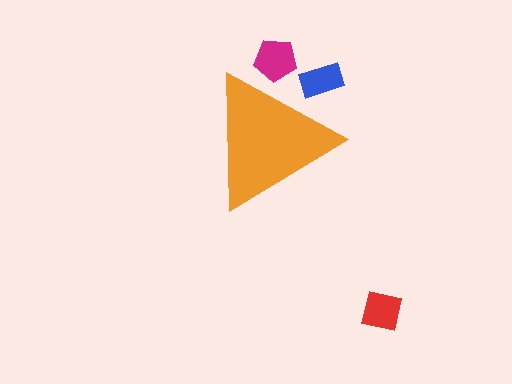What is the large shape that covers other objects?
An orange triangle.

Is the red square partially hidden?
No, the red square is fully visible.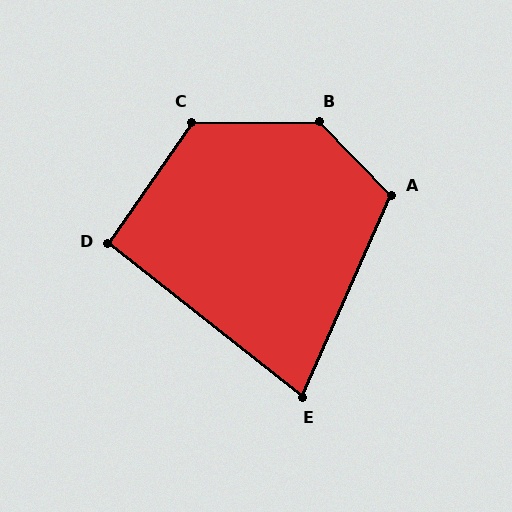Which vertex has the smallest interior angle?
E, at approximately 76 degrees.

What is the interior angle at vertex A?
Approximately 112 degrees (obtuse).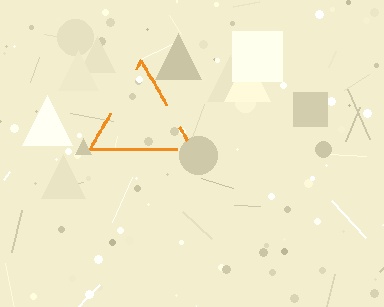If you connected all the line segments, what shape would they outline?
They would outline a triangle.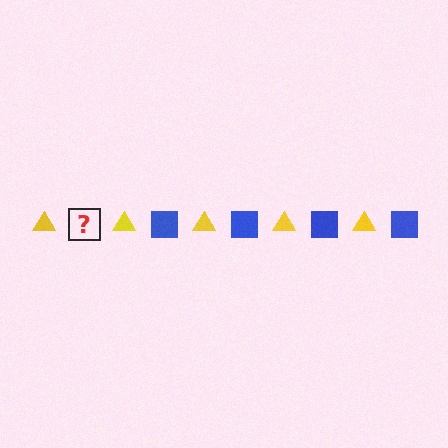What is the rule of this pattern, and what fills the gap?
The rule is that the pattern alternates between yellow triangle and blue square. The gap should be filled with a blue square.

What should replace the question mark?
The question mark should be replaced with a blue square.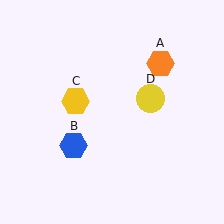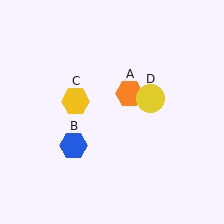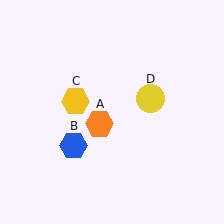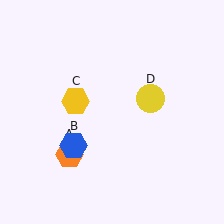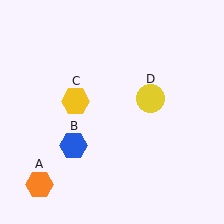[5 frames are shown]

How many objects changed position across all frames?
1 object changed position: orange hexagon (object A).